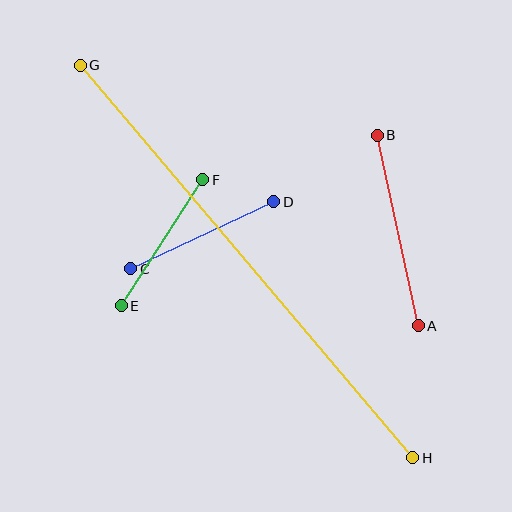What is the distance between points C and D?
The distance is approximately 158 pixels.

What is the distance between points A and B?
The distance is approximately 195 pixels.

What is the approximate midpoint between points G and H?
The midpoint is at approximately (247, 262) pixels.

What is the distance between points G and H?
The distance is approximately 514 pixels.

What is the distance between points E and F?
The distance is approximately 150 pixels.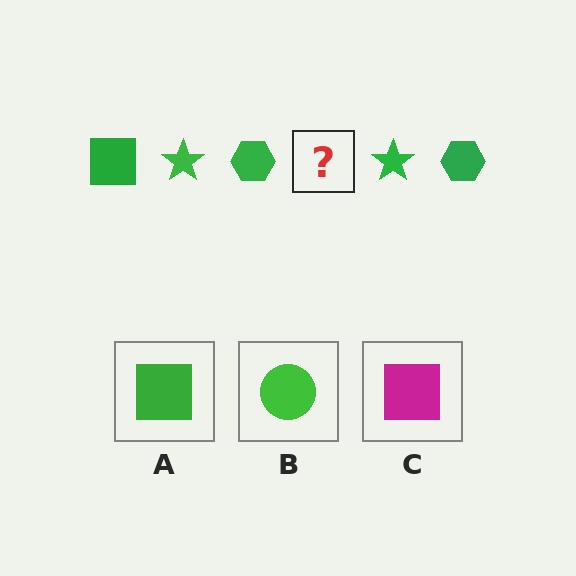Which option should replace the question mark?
Option A.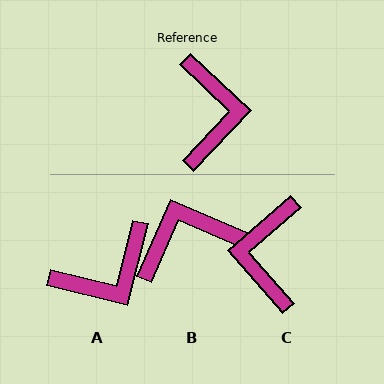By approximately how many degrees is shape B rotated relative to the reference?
Approximately 110 degrees counter-clockwise.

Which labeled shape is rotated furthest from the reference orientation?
C, about 175 degrees away.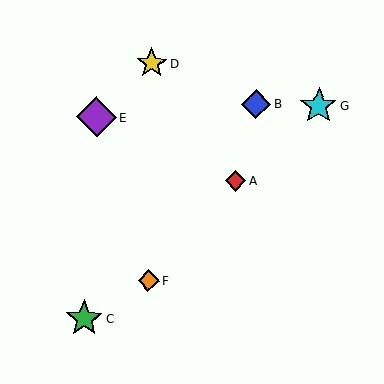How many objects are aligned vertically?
2 objects (D, F) are aligned vertically.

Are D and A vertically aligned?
No, D is at x≈152 and A is at x≈236.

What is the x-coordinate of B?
Object B is at x≈256.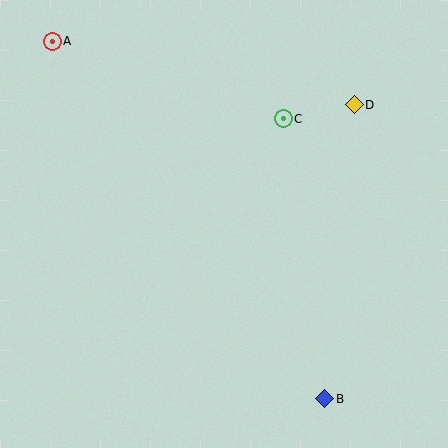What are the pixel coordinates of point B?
Point B is at (325, 399).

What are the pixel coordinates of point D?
Point D is at (354, 105).